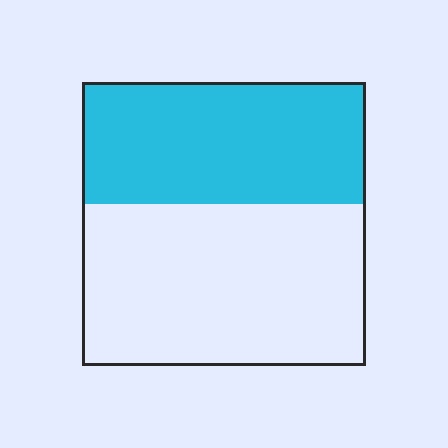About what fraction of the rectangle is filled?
About two fifths (2/5).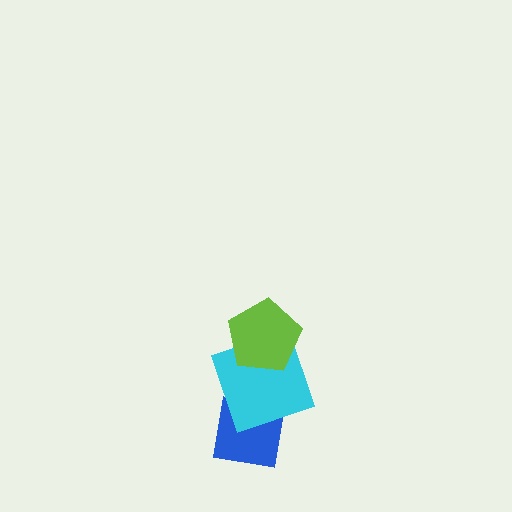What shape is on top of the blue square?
The cyan square is on top of the blue square.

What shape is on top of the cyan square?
The lime pentagon is on top of the cyan square.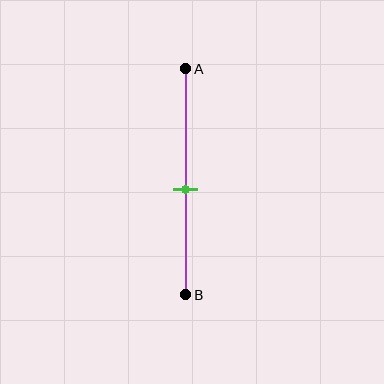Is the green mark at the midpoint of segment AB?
No, the mark is at about 55% from A, not at the 50% midpoint.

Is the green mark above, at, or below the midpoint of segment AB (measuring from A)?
The green mark is below the midpoint of segment AB.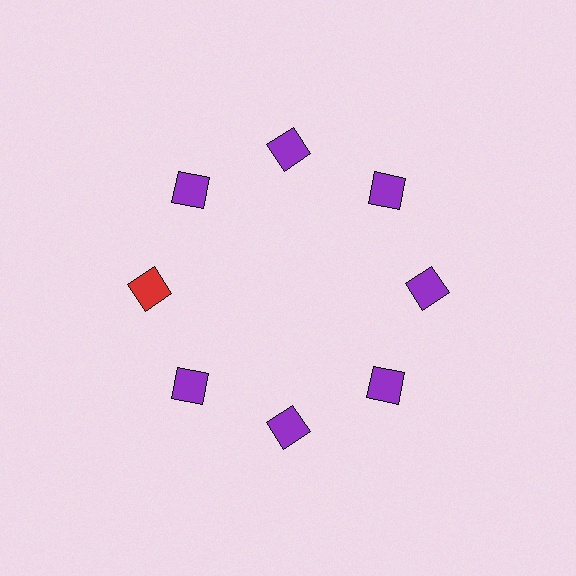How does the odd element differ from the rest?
It has a different color: red instead of purple.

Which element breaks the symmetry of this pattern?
The red square at roughly the 9 o'clock position breaks the symmetry. All other shapes are purple squares.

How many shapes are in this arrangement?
There are 8 shapes arranged in a ring pattern.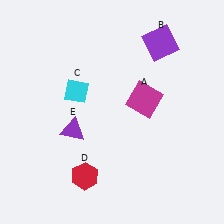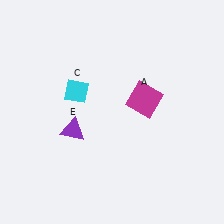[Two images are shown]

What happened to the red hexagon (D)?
The red hexagon (D) was removed in Image 2. It was in the bottom-left area of Image 1.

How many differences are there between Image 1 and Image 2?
There are 2 differences between the two images.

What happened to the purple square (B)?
The purple square (B) was removed in Image 2. It was in the top-right area of Image 1.